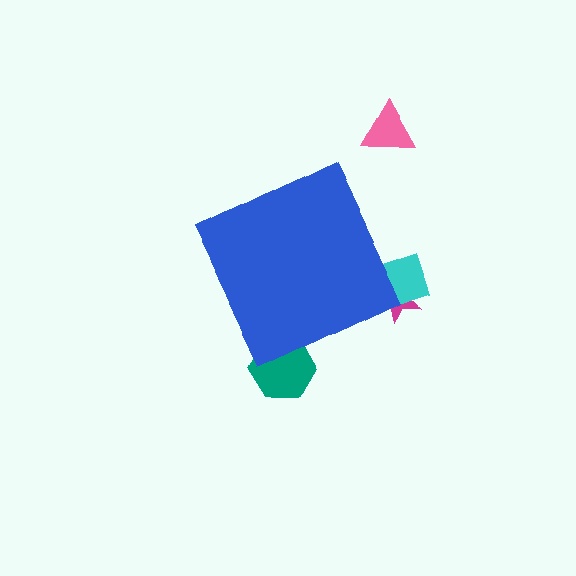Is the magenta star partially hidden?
Yes, the magenta star is partially hidden behind the blue diamond.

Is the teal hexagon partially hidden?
Yes, the teal hexagon is partially hidden behind the blue diamond.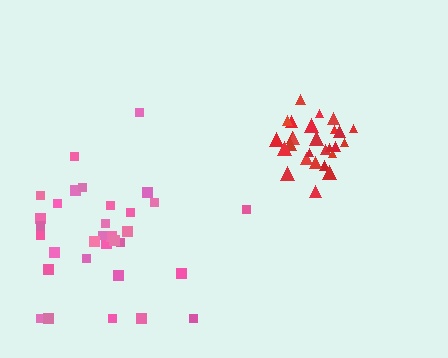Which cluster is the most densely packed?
Red.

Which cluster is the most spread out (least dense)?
Pink.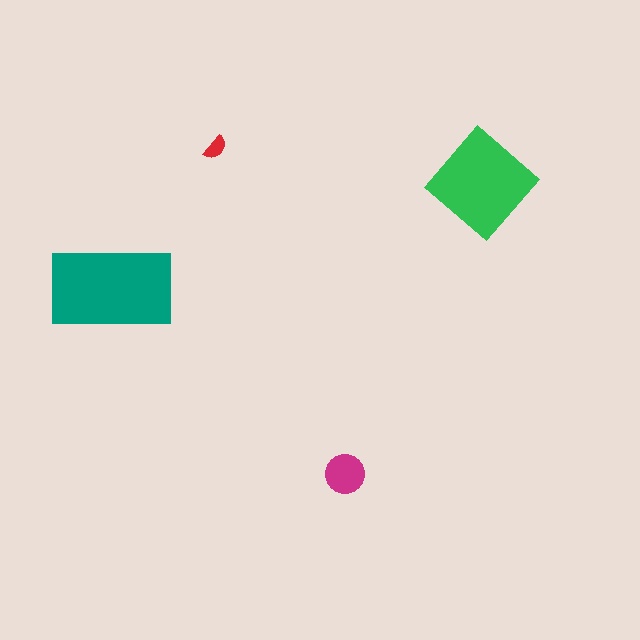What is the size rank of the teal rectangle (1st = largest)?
1st.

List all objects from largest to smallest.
The teal rectangle, the green diamond, the magenta circle, the red semicircle.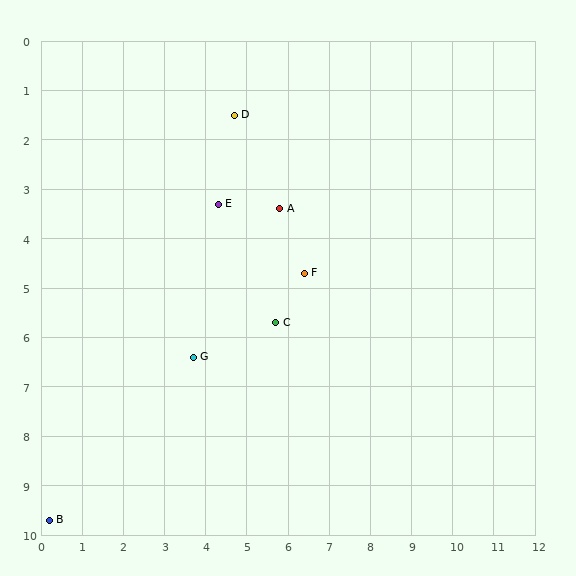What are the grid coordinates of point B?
Point B is at approximately (0.2, 9.7).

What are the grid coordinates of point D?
Point D is at approximately (4.7, 1.5).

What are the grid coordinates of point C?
Point C is at approximately (5.7, 5.7).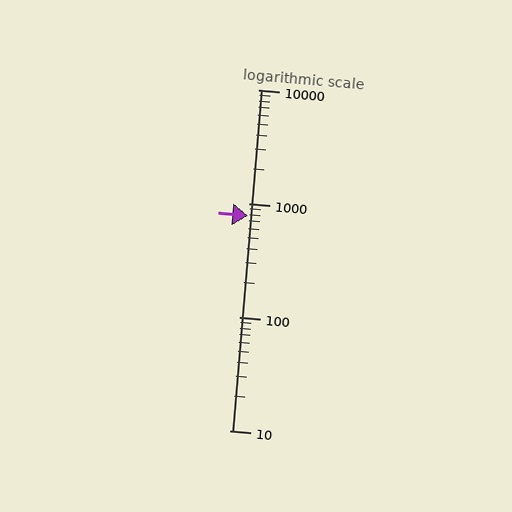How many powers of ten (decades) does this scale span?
The scale spans 3 decades, from 10 to 10000.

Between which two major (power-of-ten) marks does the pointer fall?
The pointer is between 100 and 1000.